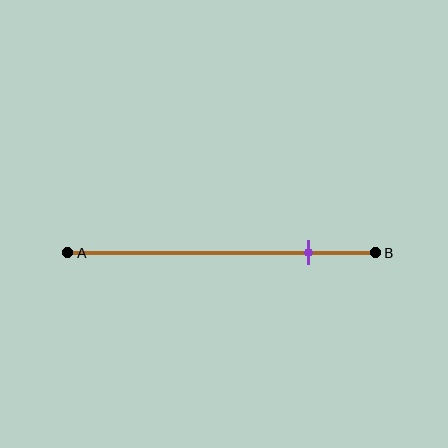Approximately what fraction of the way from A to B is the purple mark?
The purple mark is approximately 80% of the way from A to B.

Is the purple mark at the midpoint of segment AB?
No, the mark is at about 80% from A, not at the 50% midpoint.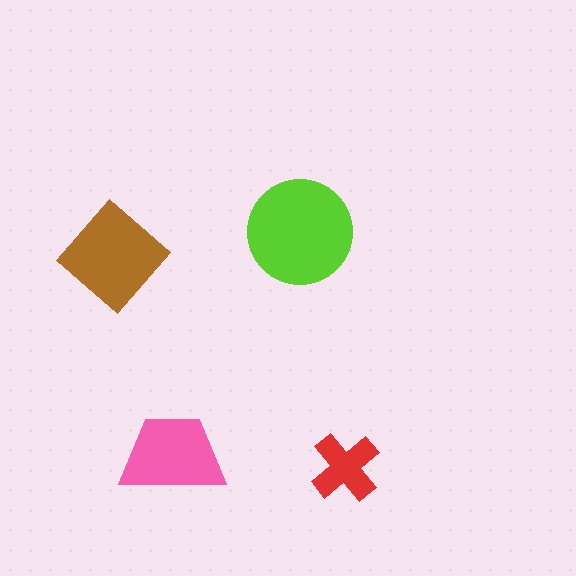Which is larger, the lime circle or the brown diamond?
The lime circle.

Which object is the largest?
The lime circle.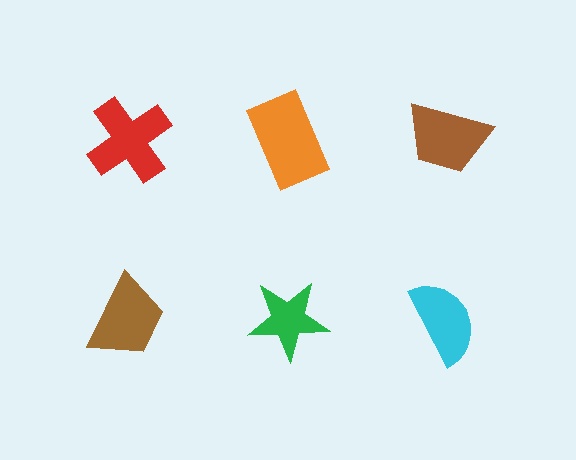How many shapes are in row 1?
3 shapes.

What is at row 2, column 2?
A green star.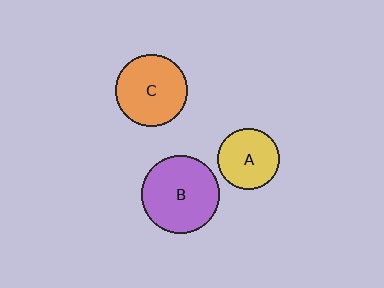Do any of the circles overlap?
No, none of the circles overlap.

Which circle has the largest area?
Circle B (purple).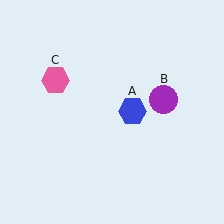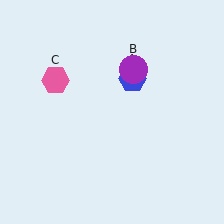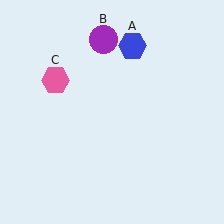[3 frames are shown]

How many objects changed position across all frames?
2 objects changed position: blue hexagon (object A), purple circle (object B).